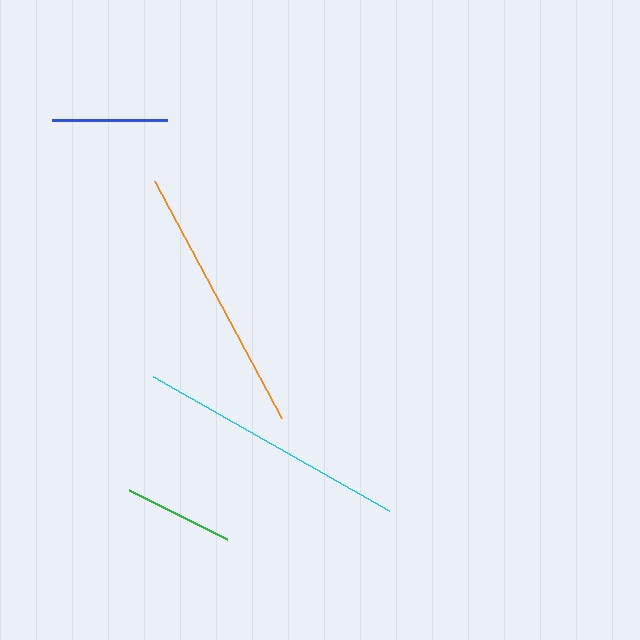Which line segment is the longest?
The cyan line is the longest at approximately 271 pixels.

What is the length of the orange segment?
The orange segment is approximately 270 pixels long.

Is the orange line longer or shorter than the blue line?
The orange line is longer than the blue line.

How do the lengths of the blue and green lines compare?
The blue and green lines are approximately the same length.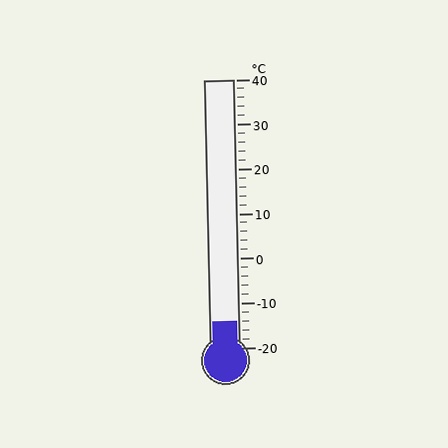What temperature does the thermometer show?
The thermometer shows approximately -14°C.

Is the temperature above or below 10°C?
The temperature is below 10°C.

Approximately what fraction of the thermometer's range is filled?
The thermometer is filled to approximately 10% of its range.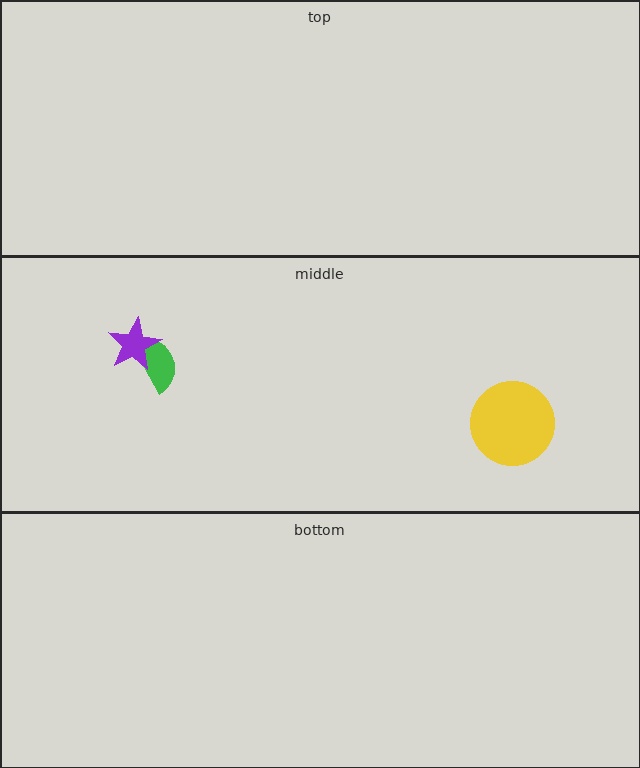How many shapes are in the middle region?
3.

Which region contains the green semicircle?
The middle region.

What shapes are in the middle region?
The green semicircle, the yellow circle, the purple star.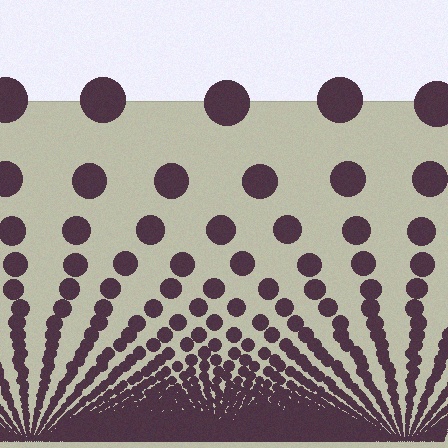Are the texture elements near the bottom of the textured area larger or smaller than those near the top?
Smaller. The gradient is inverted — elements near the bottom are smaller and denser.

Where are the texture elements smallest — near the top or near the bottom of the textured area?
Near the bottom.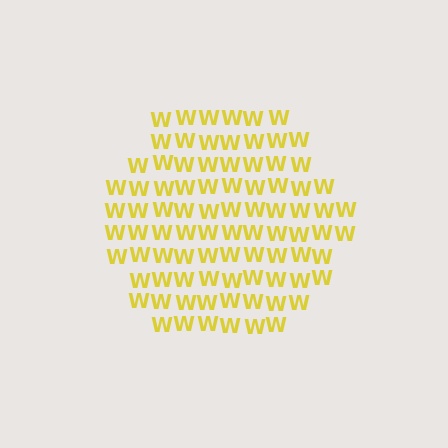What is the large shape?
The large shape is a hexagon.